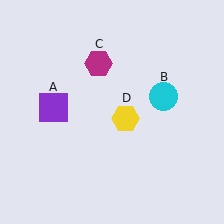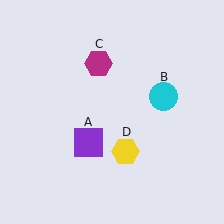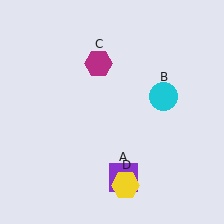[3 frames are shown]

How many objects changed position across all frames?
2 objects changed position: purple square (object A), yellow hexagon (object D).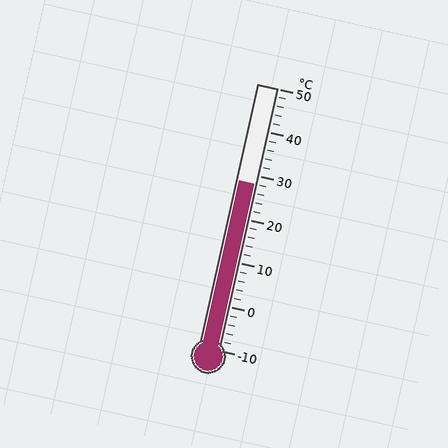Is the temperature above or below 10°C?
The temperature is above 10°C.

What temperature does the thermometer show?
The thermometer shows approximately 28°C.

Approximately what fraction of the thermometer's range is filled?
The thermometer is filled to approximately 65% of its range.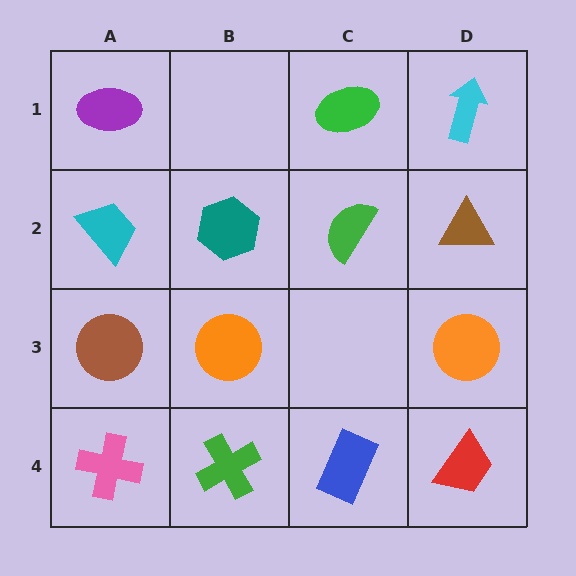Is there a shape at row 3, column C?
No, that cell is empty.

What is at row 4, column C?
A blue rectangle.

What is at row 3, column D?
An orange circle.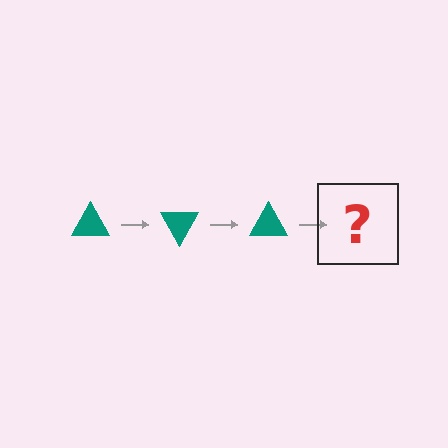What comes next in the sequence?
The next element should be a teal triangle rotated 180 degrees.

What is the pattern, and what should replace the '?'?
The pattern is that the triangle rotates 60 degrees each step. The '?' should be a teal triangle rotated 180 degrees.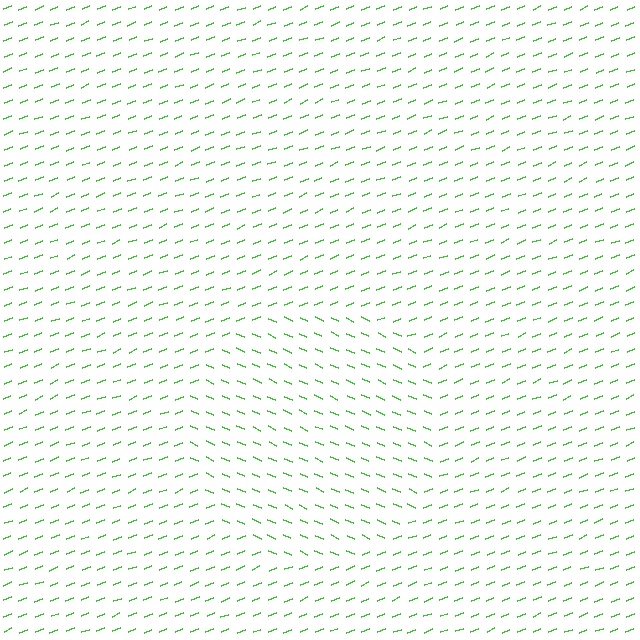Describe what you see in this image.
The image is filled with small green line segments. A circle region in the image has lines oriented differently from the surrounding lines, creating a visible texture boundary.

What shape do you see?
I see a circle.